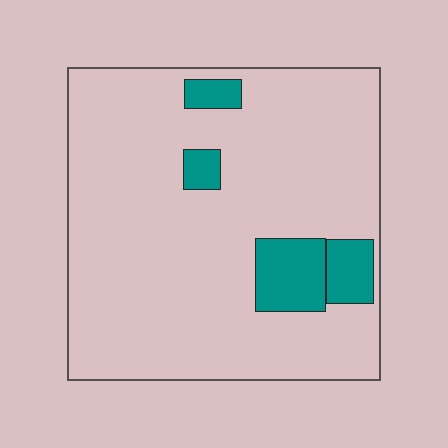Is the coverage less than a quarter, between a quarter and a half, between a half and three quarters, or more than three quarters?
Less than a quarter.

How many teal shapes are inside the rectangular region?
4.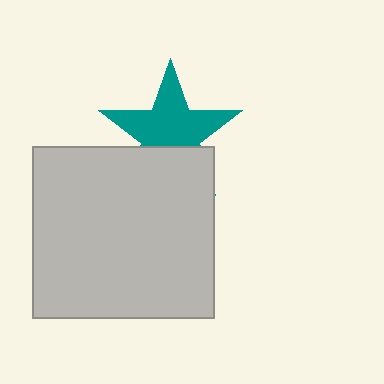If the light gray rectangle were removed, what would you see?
You would see the complete teal star.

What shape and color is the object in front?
The object in front is a light gray rectangle.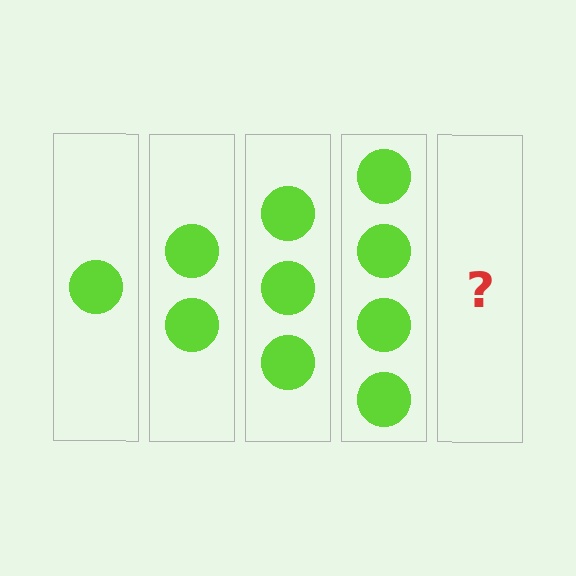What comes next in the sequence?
The next element should be 5 circles.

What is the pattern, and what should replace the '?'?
The pattern is that each step adds one more circle. The '?' should be 5 circles.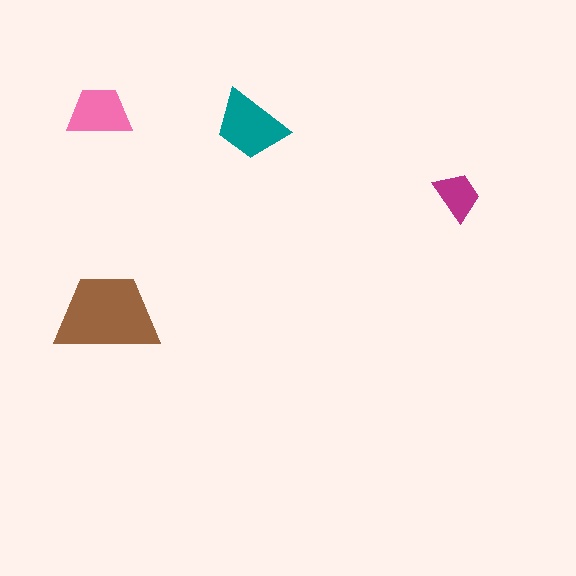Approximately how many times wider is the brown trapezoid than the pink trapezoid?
About 1.5 times wider.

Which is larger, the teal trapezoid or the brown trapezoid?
The brown one.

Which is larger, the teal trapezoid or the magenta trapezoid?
The teal one.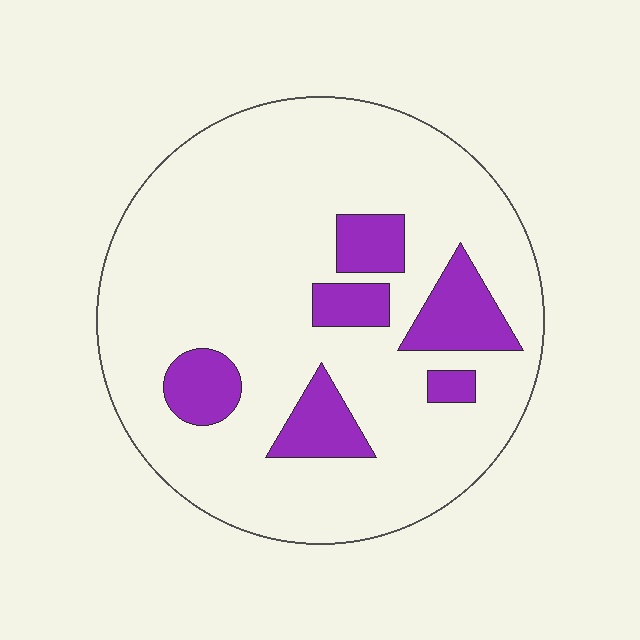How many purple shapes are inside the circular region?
6.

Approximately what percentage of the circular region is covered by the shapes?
Approximately 15%.